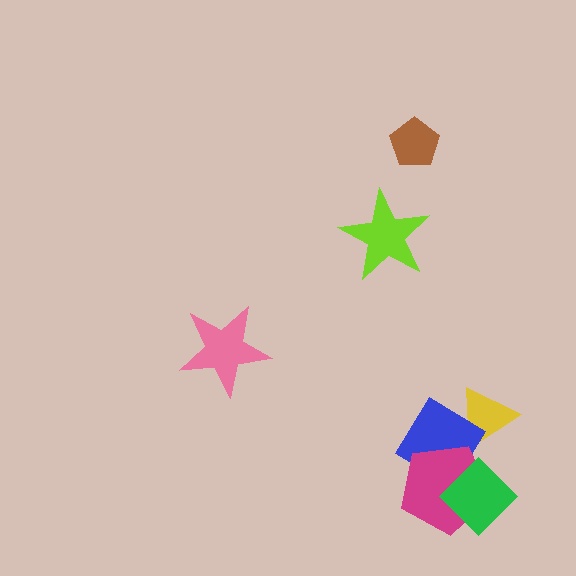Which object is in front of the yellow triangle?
The blue diamond is in front of the yellow triangle.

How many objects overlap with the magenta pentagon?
2 objects overlap with the magenta pentagon.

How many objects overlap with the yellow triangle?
1 object overlaps with the yellow triangle.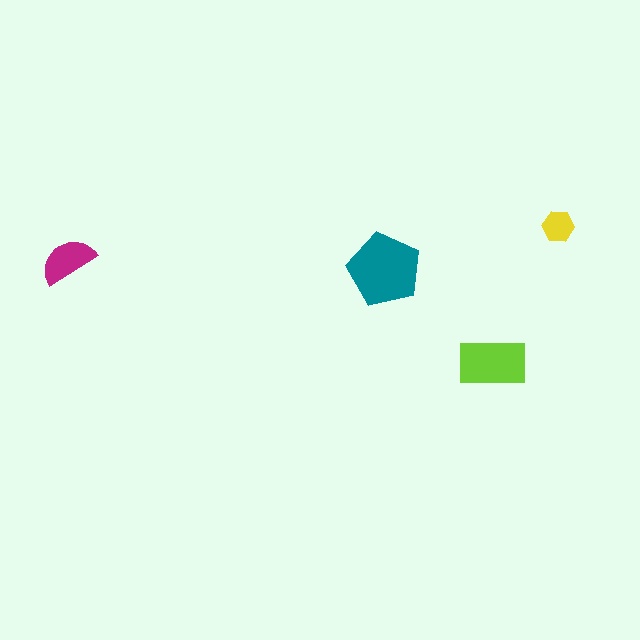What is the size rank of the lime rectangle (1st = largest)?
2nd.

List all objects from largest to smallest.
The teal pentagon, the lime rectangle, the magenta semicircle, the yellow hexagon.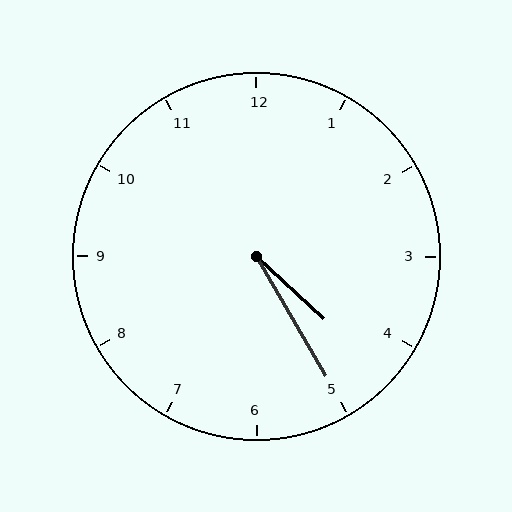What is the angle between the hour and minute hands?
Approximately 18 degrees.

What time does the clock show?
4:25.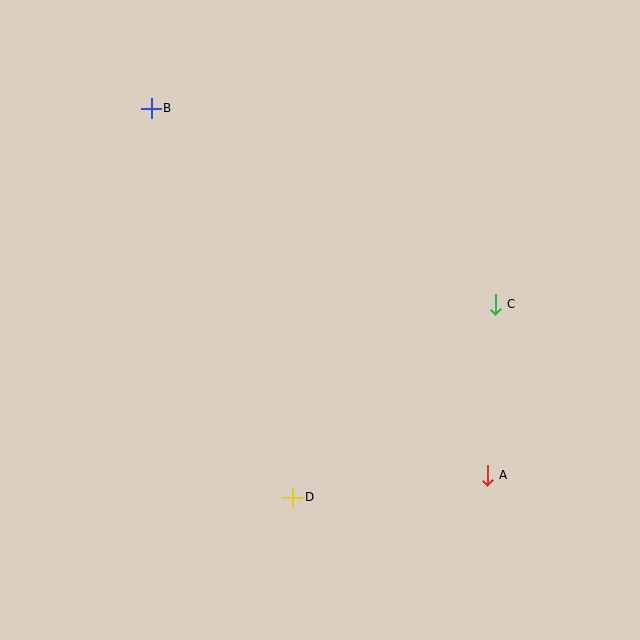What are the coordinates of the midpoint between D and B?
The midpoint between D and B is at (222, 303).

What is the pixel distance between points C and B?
The distance between C and B is 395 pixels.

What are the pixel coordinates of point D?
Point D is at (293, 497).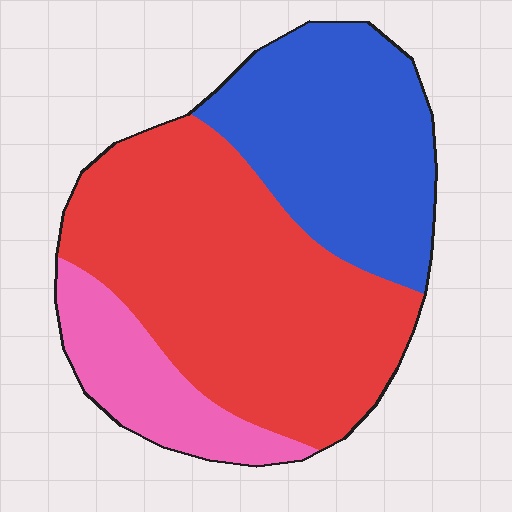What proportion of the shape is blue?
Blue takes up about one third (1/3) of the shape.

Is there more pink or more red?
Red.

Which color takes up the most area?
Red, at roughly 50%.